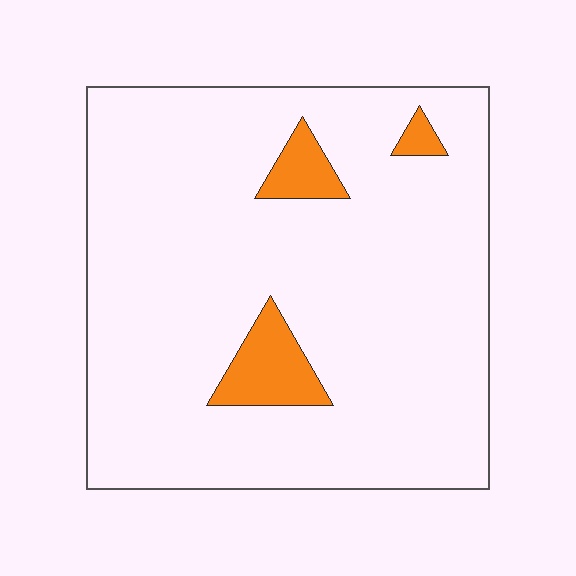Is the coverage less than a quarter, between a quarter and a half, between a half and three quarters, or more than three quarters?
Less than a quarter.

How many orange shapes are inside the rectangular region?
3.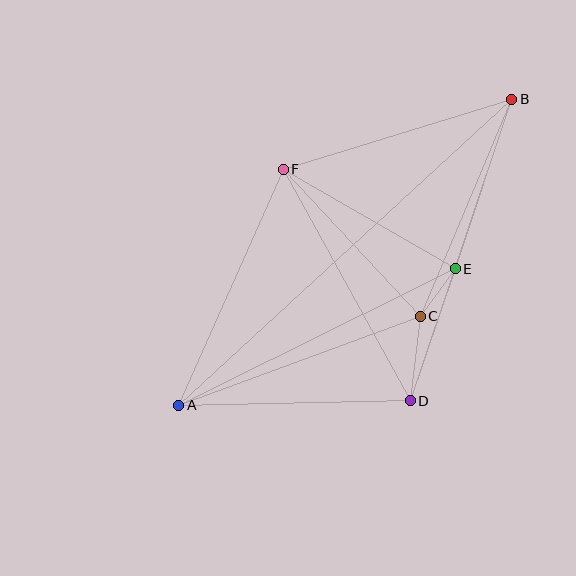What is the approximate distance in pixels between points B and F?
The distance between B and F is approximately 239 pixels.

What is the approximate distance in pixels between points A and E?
The distance between A and E is approximately 308 pixels.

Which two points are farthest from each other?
Points A and B are farthest from each other.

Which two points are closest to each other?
Points C and E are closest to each other.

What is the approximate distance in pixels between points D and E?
The distance between D and E is approximately 140 pixels.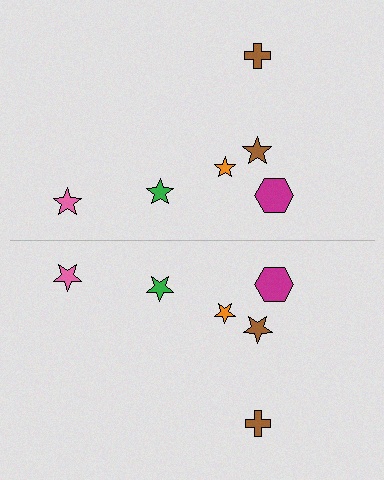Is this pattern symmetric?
Yes, this pattern has bilateral (reflection) symmetry.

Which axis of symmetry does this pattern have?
The pattern has a horizontal axis of symmetry running through the center of the image.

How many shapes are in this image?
There are 12 shapes in this image.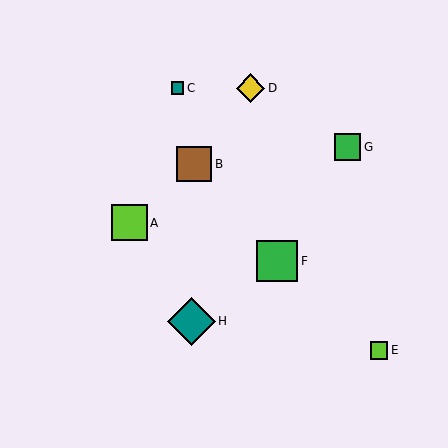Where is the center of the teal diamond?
The center of the teal diamond is at (191, 321).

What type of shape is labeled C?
Shape C is a teal square.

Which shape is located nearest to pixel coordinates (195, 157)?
The brown square (labeled B) at (194, 164) is nearest to that location.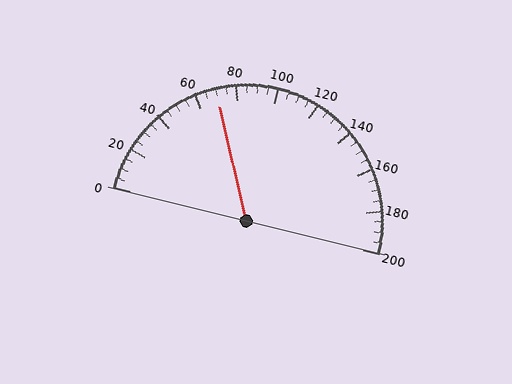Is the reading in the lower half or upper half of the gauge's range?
The reading is in the lower half of the range (0 to 200).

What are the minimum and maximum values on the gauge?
The gauge ranges from 0 to 200.